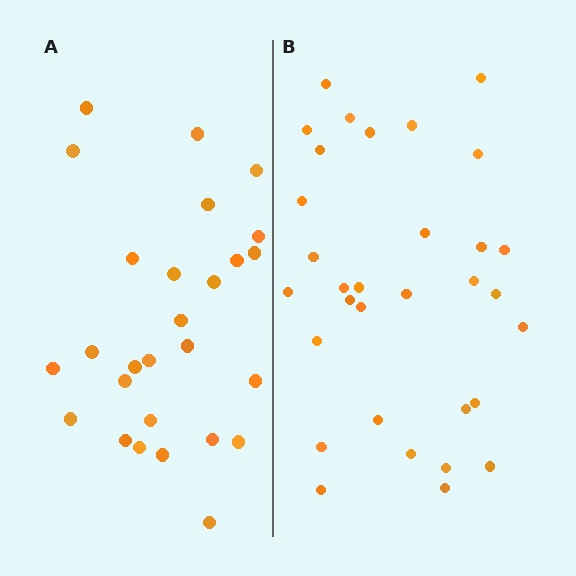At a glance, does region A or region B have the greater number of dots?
Region B (the right region) has more dots.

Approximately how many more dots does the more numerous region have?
Region B has about 5 more dots than region A.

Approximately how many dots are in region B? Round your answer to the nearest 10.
About 30 dots. (The exact count is 32, which rounds to 30.)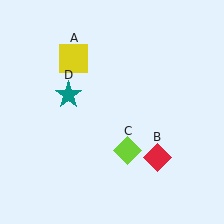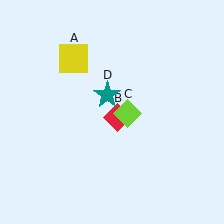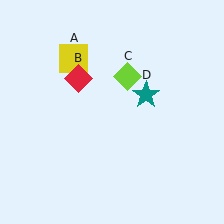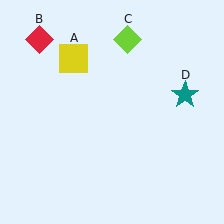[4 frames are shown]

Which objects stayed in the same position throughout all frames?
Yellow square (object A) remained stationary.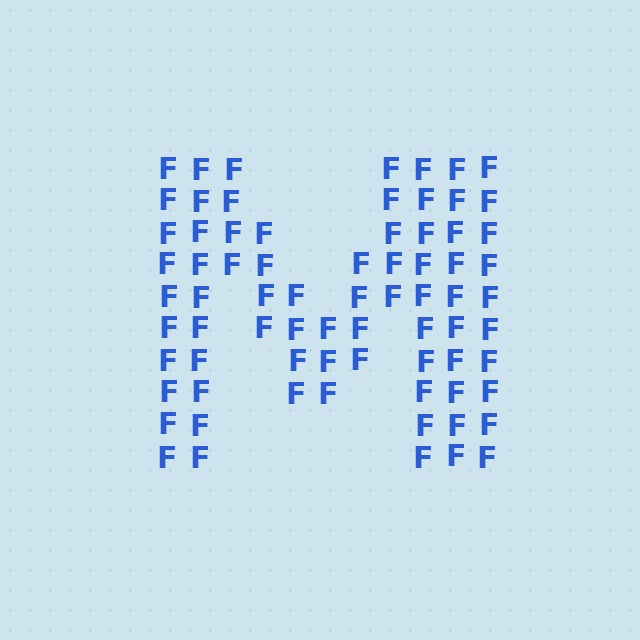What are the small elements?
The small elements are letter F's.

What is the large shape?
The large shape is the letter M.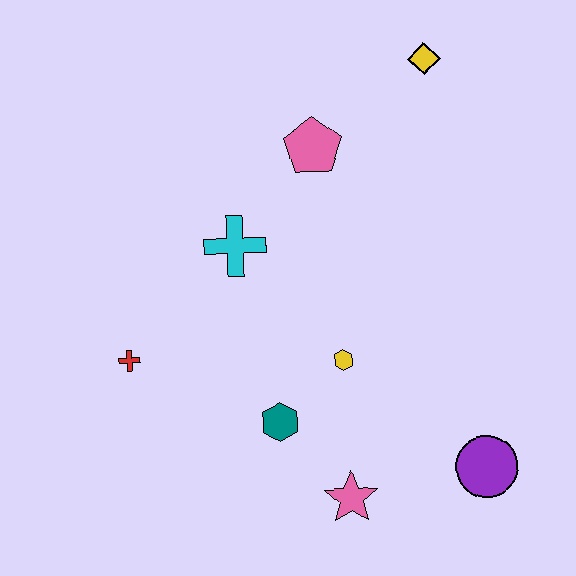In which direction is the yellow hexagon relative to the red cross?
The yellow hexagon is to the right of the red cross.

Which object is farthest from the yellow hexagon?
The yellow diamond is farthest from the yellow hexagon.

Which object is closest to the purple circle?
The pink star is closest to the purple circle.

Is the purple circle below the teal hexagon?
Yes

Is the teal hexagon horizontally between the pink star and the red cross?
Yes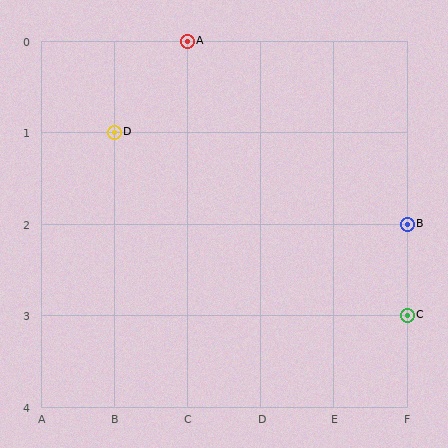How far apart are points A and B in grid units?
Points A and B are 3 columns and 2 rows apart (about 3.6 grid units diagonally).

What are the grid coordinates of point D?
Point D is at grid coordinates (B, 1).